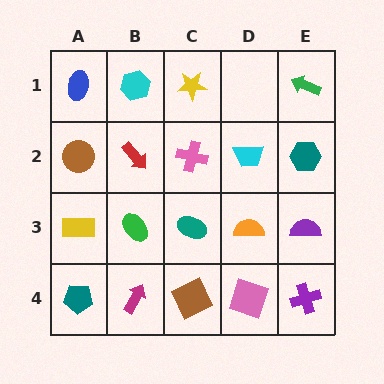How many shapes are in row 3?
5 shapes.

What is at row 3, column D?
An orange semicircle.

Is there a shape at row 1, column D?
No, that cell is empty.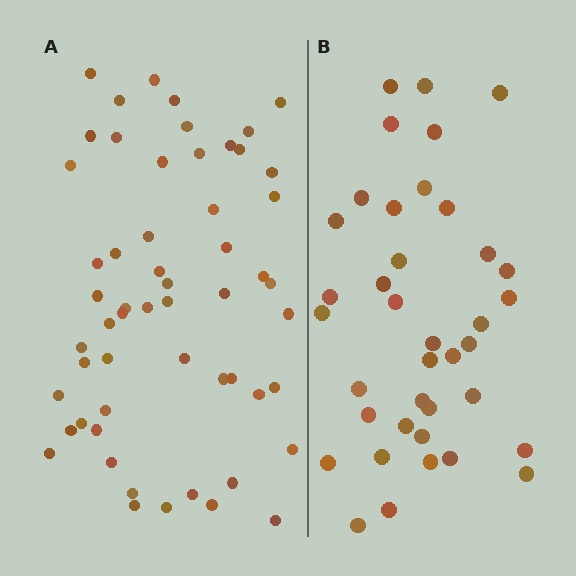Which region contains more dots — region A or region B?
Region A (the left region) has more dots.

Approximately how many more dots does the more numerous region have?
Region A has approximately 20 more dots than region B.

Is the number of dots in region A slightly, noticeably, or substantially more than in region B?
Region A has substantially more. The ratio is roughly 1.5 to 1.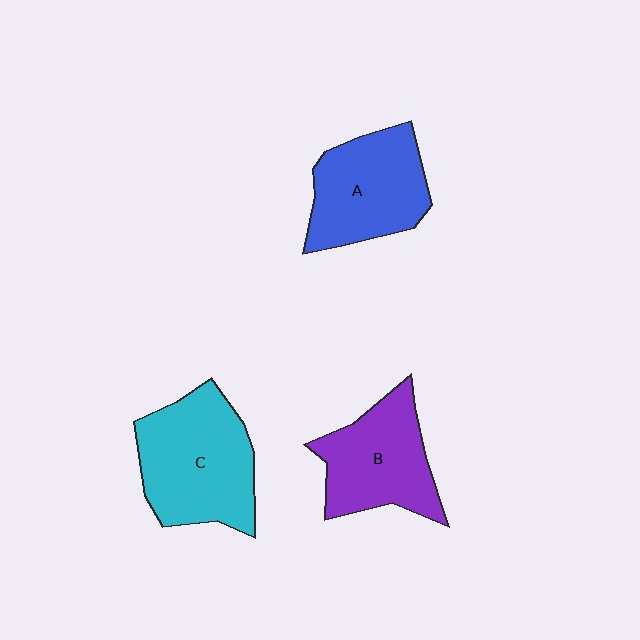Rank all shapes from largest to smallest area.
From largest to smallest: C (cyan), A (blue), B (purple).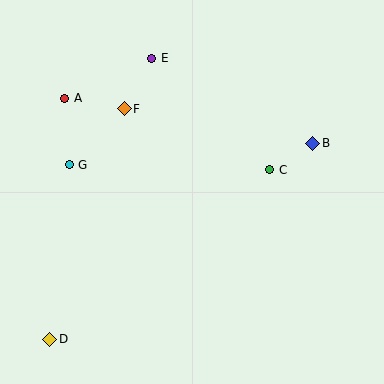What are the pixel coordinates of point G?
Point G is at (69, 165).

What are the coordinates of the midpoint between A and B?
The midpoint between A and B is at (189, 121).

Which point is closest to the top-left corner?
Point A is closest to the top-left corner.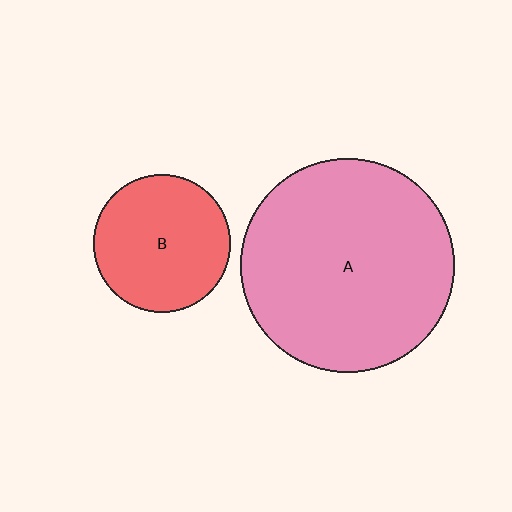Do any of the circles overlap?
No, none of the circles overlap.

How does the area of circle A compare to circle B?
Approximately 2.4 times.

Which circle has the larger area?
Circle A (pink).